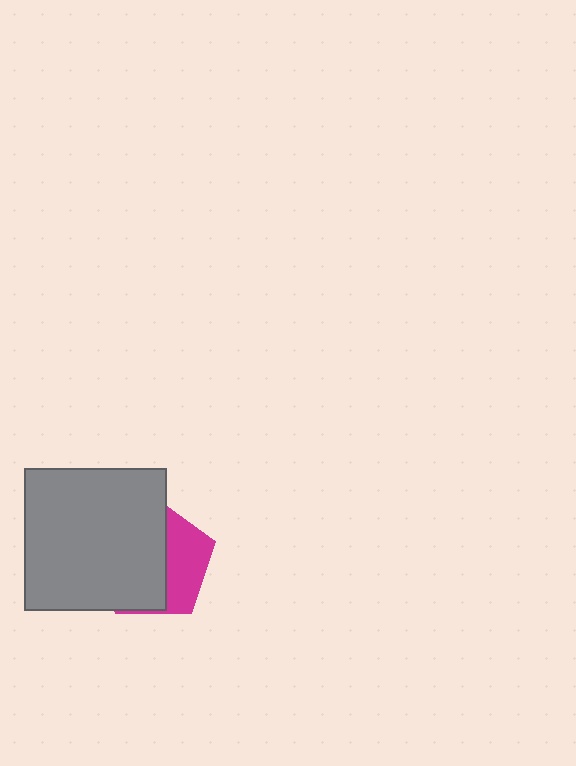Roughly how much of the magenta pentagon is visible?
A small part of it is visible (roughly 36%).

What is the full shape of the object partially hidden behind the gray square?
The partially hidden object is a magenta pentagon.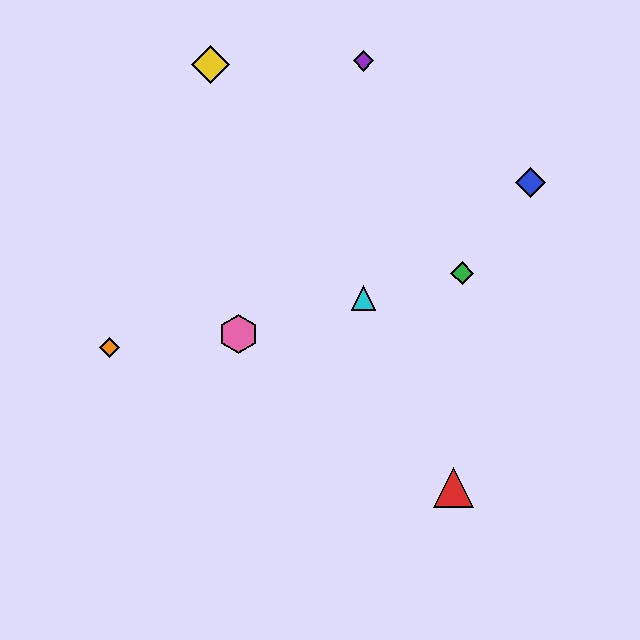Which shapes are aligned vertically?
The purple diamond, the cyan triangle are aligned vertically.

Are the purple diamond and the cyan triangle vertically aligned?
Yes, both are at x≈364.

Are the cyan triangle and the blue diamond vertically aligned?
No, the cyan triangle is at x≈364 and the blue diamond is at x≈531.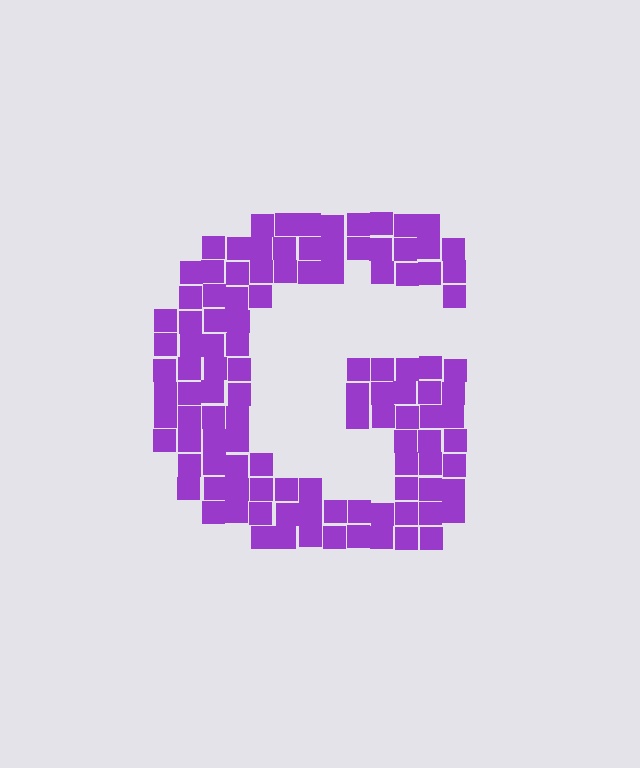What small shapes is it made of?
It is made of small squares.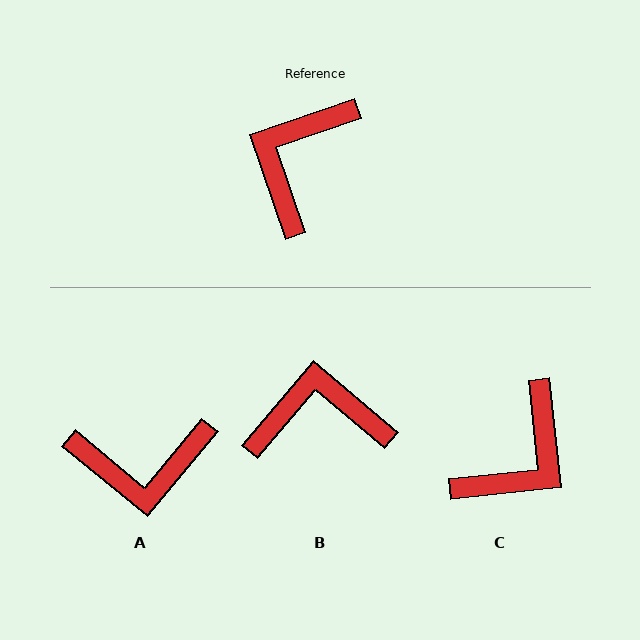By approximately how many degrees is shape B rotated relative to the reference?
Approximately 59 degrees clockwise.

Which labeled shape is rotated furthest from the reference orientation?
C, about 167 degrees away.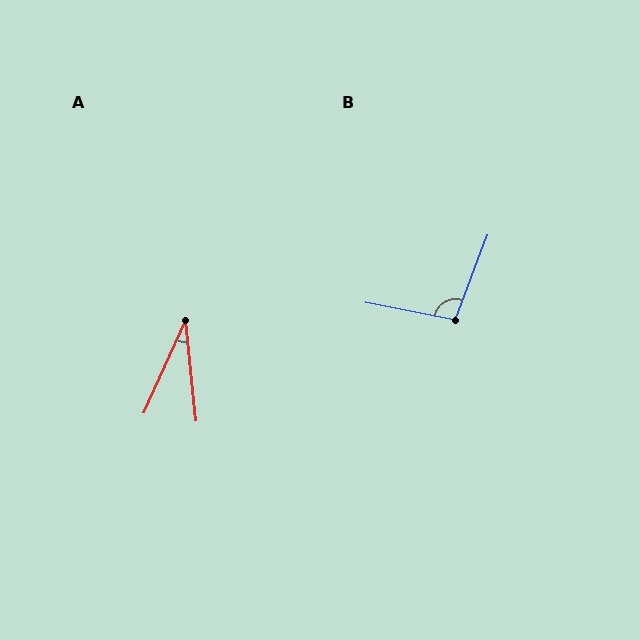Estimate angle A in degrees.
Approximately 30 degrees.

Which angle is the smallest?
A, at approximately 30 degrees.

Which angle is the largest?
B, at approximately 100 degrees.